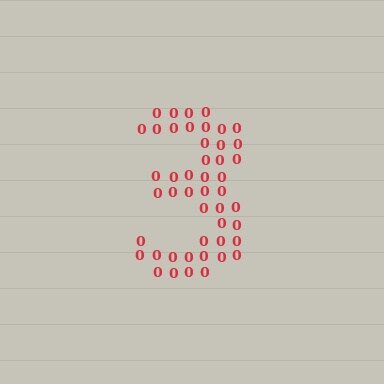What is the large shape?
The large shape is the digit 3.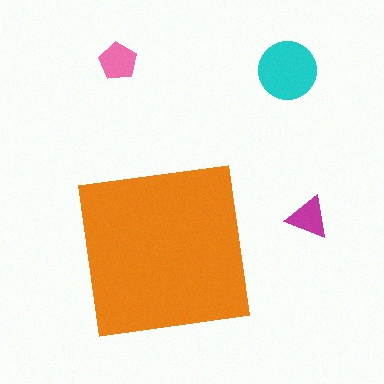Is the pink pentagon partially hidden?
No, the pink pentagon is fully visible.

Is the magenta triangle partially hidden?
No, the magenta triangle is fully visible.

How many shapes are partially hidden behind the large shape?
0 shapes are partially hidden.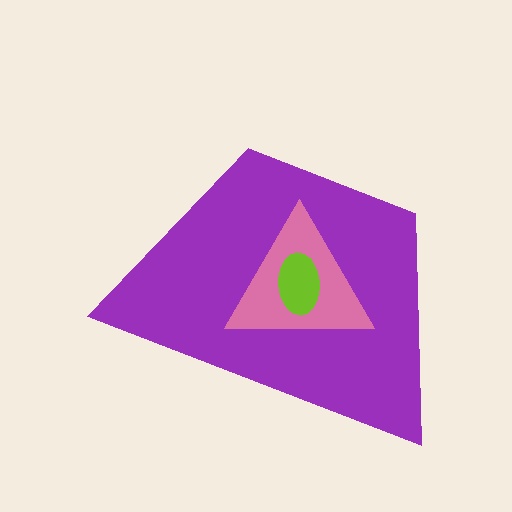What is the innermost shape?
The lime ellipse.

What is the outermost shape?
The purple trapezoid.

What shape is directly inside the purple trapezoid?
The pink triangle.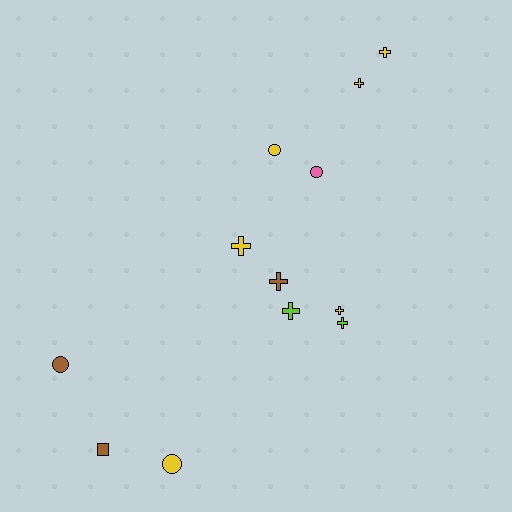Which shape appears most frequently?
Cross, with 7 objects.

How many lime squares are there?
There are no lime squares.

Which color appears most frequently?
Yellow, with 6 objects.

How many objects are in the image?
There are 12 objects.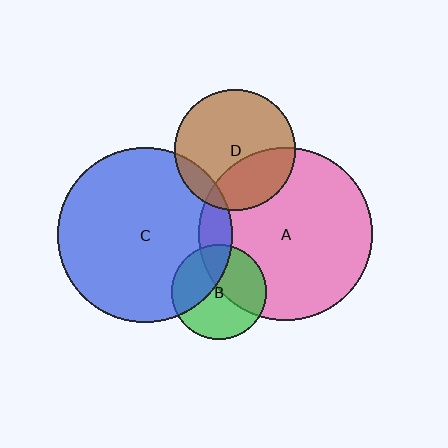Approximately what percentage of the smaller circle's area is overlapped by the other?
Approximately 35%.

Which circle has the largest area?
Circle C (blue).